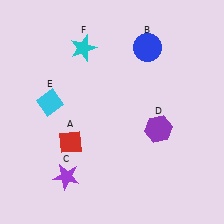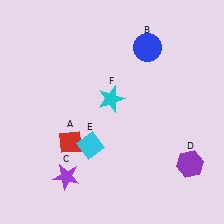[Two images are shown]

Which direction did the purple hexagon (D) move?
The purple hexagon (D) moved down.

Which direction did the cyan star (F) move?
The cyan star (F) moved down.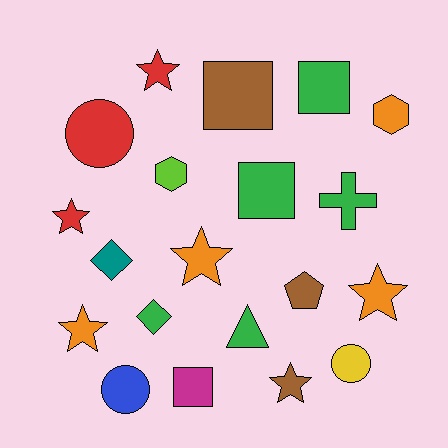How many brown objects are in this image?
There are 3 brown objects.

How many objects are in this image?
There are 20 objects.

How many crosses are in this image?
There is 1 cross.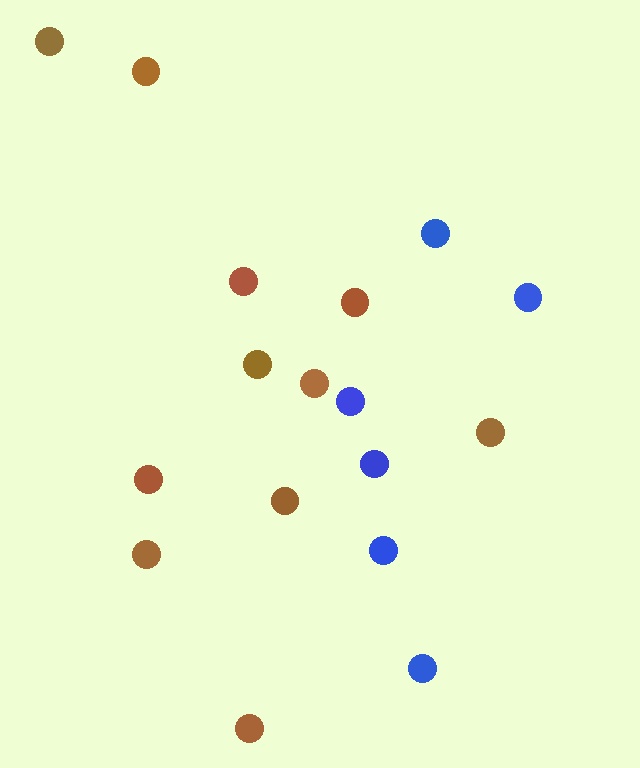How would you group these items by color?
There are 2 groups: one group of blue circles (6) and one group of brown circles (11).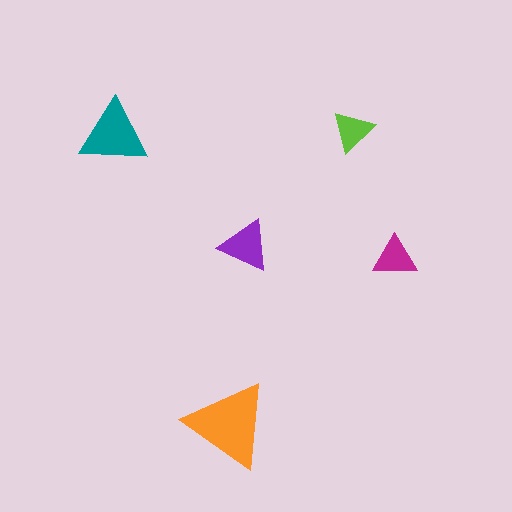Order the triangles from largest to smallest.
the orange one, the teal one, the purple one, the magenta one, the lime one.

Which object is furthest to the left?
The teal triangle is leftmost.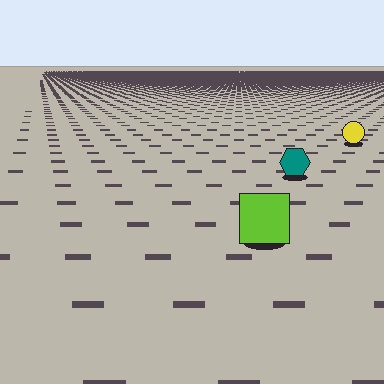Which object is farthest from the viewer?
The yellow circle is farthest from the viewer. It appears smaller and the ground texture around it is denser.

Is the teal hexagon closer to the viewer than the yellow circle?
Yes. The teal hexagon is closer — you can tell from the texture gradient: the ground texture is coarser near it.